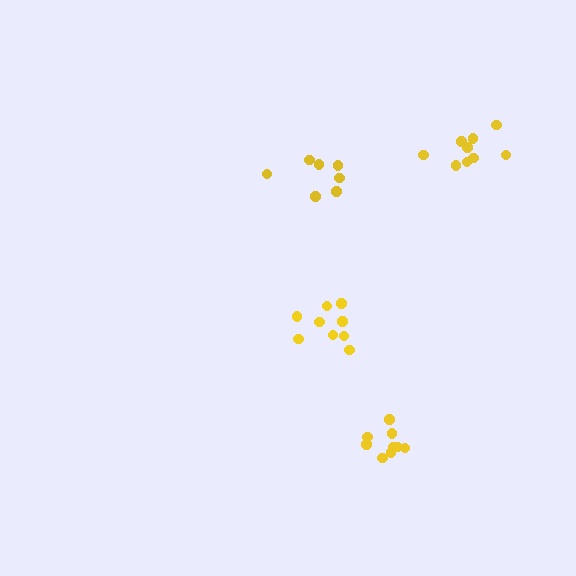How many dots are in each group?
Group 1: 7 dots, Group 2: 9 dots, Group 3: 9 dots, Group 4: 9 dots (34 total).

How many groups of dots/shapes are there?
There are 4 groups.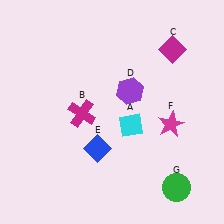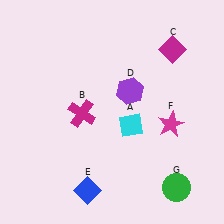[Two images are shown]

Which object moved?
The blue diamond (E) moved down.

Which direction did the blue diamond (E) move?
The blue diamond (E) moved down.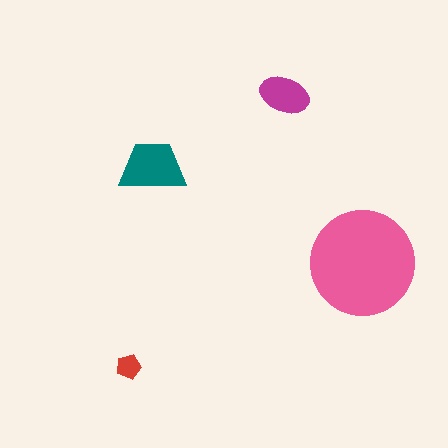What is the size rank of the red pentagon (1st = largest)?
4th.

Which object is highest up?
The magenta ellipse is topmost.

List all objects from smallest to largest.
The red pentagon, the magenta ellipse, the teal trapezoid, the pink circle.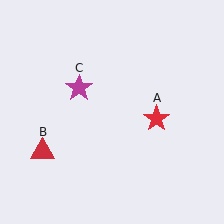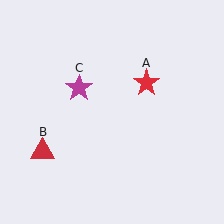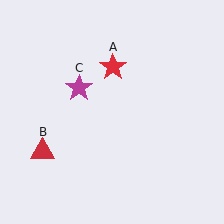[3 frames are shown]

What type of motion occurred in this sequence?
The red star (object A) rotated counterclockwise around the center of the scene.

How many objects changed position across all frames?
1 object changed position: red star (object A).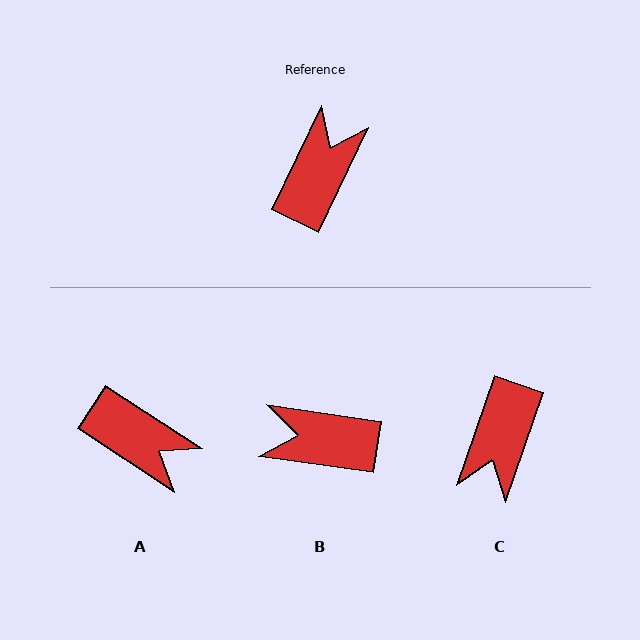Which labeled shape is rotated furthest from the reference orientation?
C, about 173 degrees away.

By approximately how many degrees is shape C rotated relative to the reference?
Approximately 173 degrees clockwise.